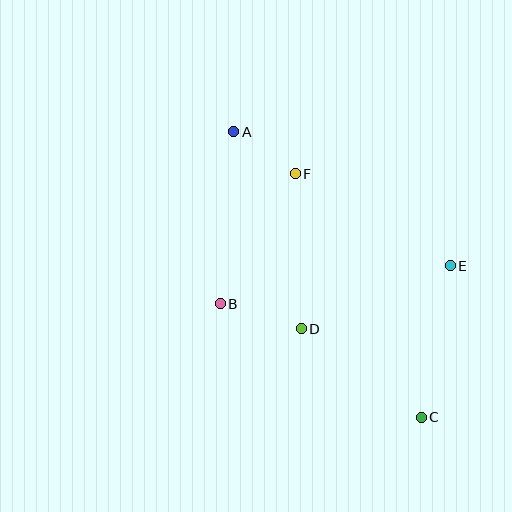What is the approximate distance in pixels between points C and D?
The distance between C and D is approximately 149 pixels.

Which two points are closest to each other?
Points A and F are closest to each other.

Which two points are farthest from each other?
Points A and C are farthest from each other.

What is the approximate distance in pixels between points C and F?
The distance between C and F is approximately 274 pixels.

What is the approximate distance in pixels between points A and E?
The distance between A and E is approximately 255 pixels.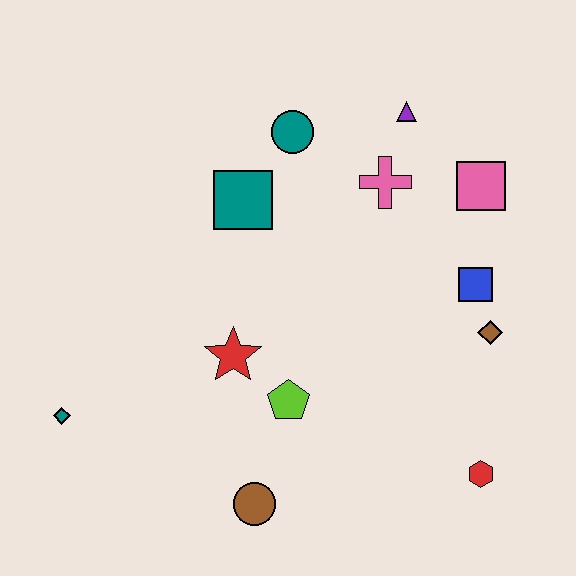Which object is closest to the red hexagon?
The brown diamond is closest to the red hexagon.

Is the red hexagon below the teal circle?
Yes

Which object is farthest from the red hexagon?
The teal diamond is farthest from the red hexagon.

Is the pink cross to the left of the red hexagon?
Yes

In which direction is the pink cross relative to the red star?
The pink cross is above the red star.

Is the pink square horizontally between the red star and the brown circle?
No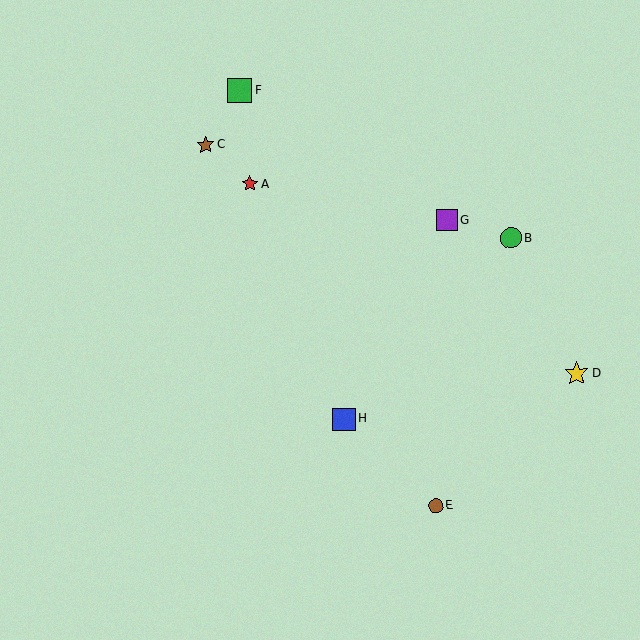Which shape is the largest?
The green square (labeled F) is the largest.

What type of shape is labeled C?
Shape C is a brown star.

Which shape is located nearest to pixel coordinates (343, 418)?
The blue square (labeled H) at (344, 419) is nearest to that location.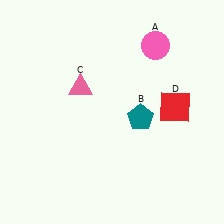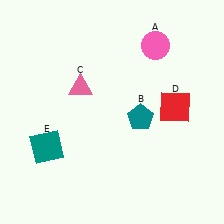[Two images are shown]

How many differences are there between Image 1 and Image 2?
There is 1 difference between the two images.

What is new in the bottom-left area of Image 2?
A teal square (E) was added in the bottom-left area of Image 2.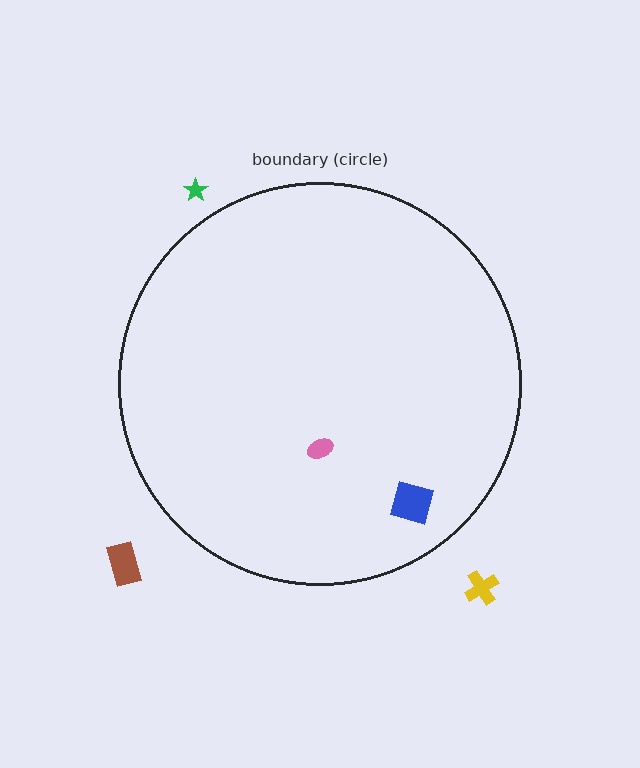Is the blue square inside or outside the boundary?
Inside.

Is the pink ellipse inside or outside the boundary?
Inside.